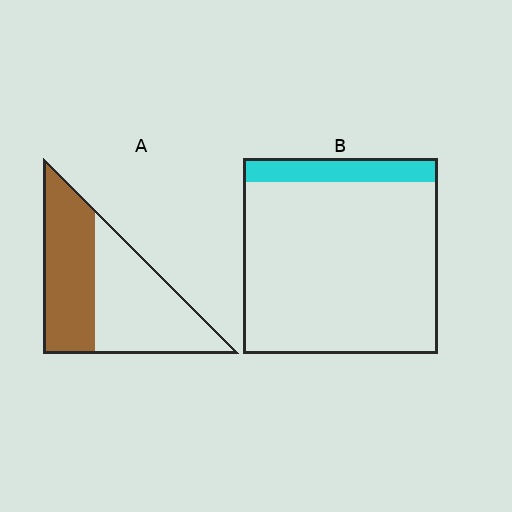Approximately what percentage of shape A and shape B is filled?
A is approximately 45% and B is approximately 10%.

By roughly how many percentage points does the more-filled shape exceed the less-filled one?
By roughly 35 percentage points (A over B).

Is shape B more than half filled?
No.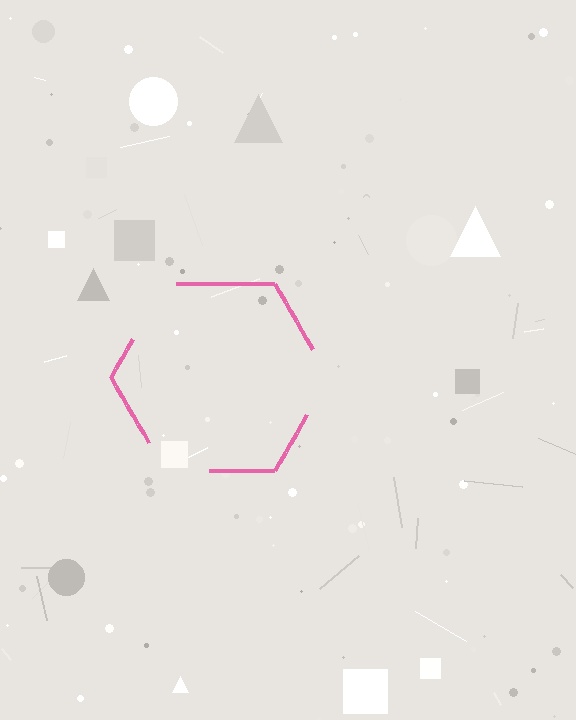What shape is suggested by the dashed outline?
The dashed outline suggests a hexagon.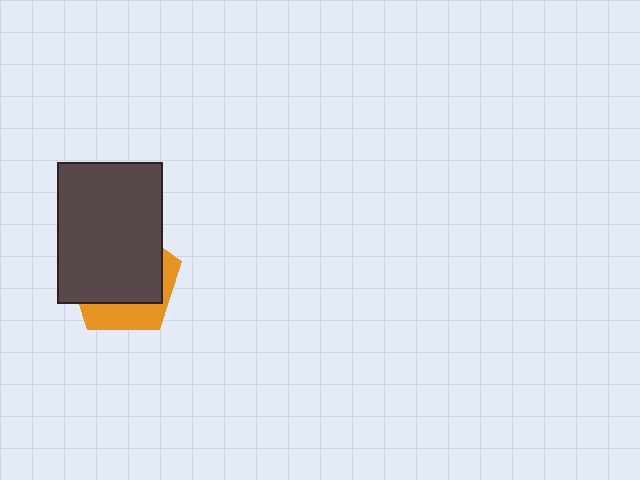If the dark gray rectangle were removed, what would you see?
You would see the complete orange pentagon.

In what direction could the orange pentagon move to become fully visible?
The orange pentagon could move toward the lower-right. That would shift it out from behind the dark gray rectangle entirely.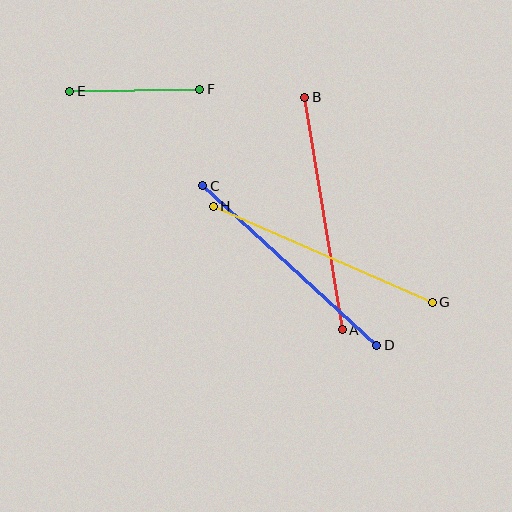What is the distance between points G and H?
The distance is approximately 239 pixels.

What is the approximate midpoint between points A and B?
The midpoint is at approximately (323, 214) pixels.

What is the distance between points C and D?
The distance is approximately 236 pixels.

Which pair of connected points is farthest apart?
Points G and H are farthest apart.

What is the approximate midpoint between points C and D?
The midpoint is at approximately (290, 266) pixels.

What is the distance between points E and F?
The distance is approximately 130 pixels.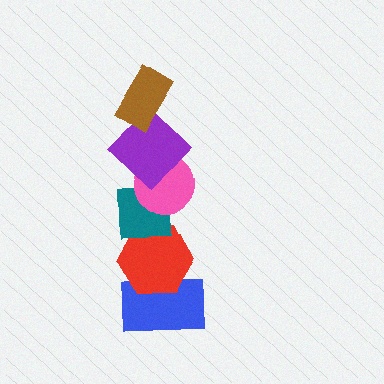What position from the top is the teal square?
The teal square is 4th from the top.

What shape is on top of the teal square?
The pink circle is on top of the teal square.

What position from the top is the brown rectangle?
The brown rectangle is 1st from the top.